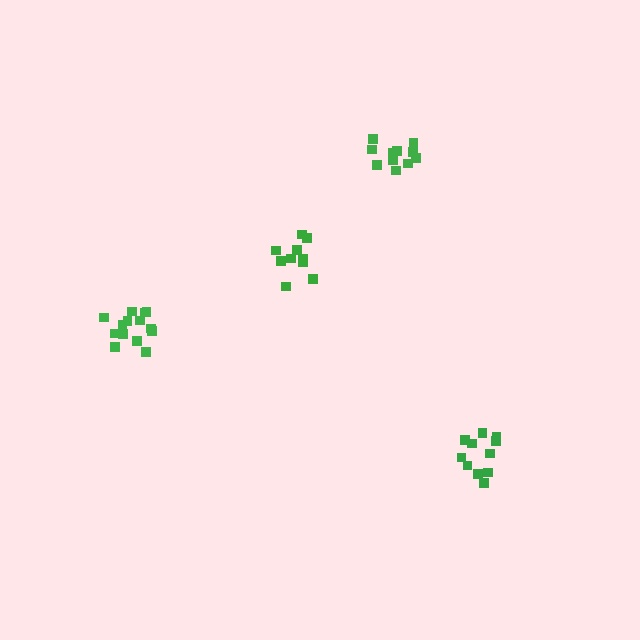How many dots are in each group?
Group 1: 11 dots, Group 2: 10 dots, Group 3: 14 dots, Group 4: 11 dots (46 total).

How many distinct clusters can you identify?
There are 4 distinct clusters.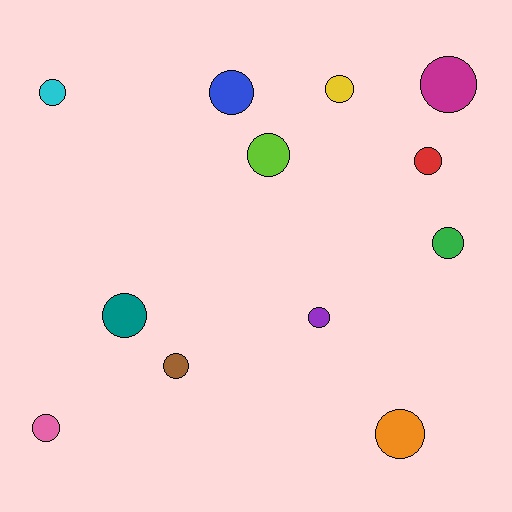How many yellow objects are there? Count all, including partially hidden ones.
There is 1 yellow object.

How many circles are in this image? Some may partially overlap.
There are 12 circles.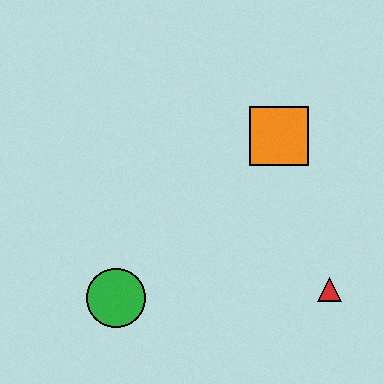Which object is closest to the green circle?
The red triangle is closest to the green circle.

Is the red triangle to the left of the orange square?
No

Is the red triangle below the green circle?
No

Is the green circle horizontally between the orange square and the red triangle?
No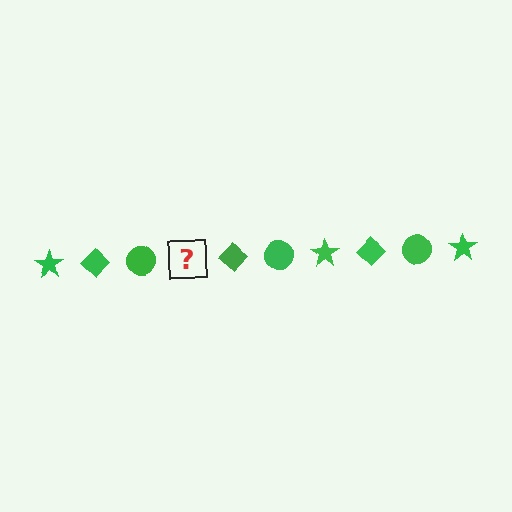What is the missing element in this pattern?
The missing element is a green star.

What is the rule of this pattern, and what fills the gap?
The rule is that the pattern cycles through star, diamond, circle shapes in green. The gap should be filled with a green star.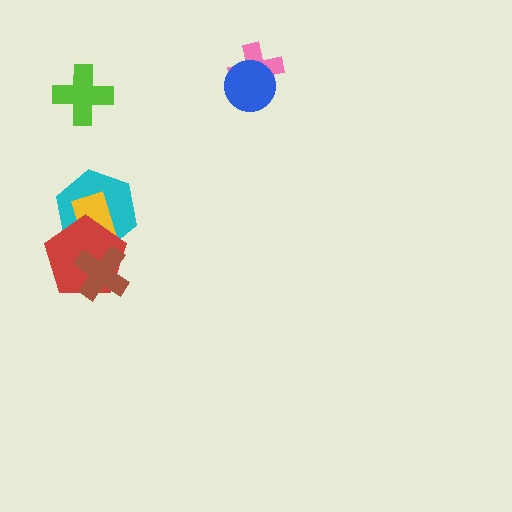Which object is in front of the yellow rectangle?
The red pentagon is in front of the yellow rectangle.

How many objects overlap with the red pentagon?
3 objects overlap with the red pentagon.